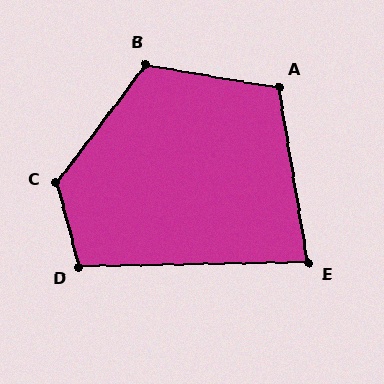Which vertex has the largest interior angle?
C, at approximately 128 degrees.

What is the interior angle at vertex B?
Approximately 117 degrees (obtuse).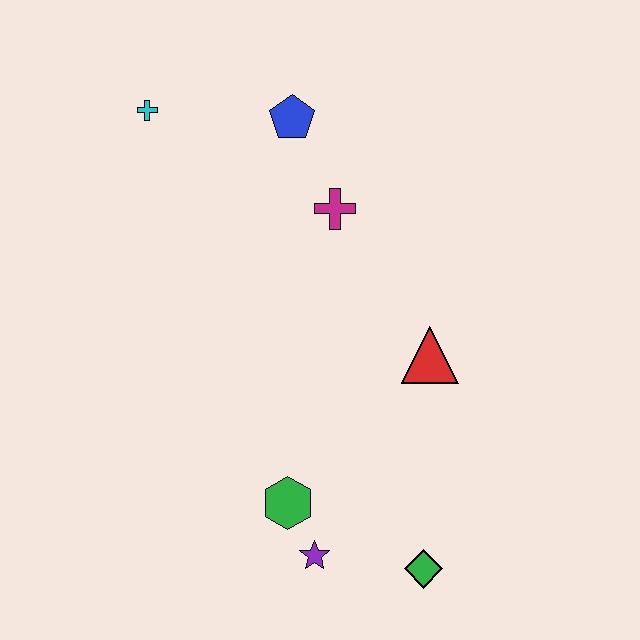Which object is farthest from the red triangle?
The cyan cross is farthest from the red triangle.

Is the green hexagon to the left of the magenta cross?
Yes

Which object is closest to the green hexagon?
The purple star is closest to the green hexagon.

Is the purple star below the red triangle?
Yes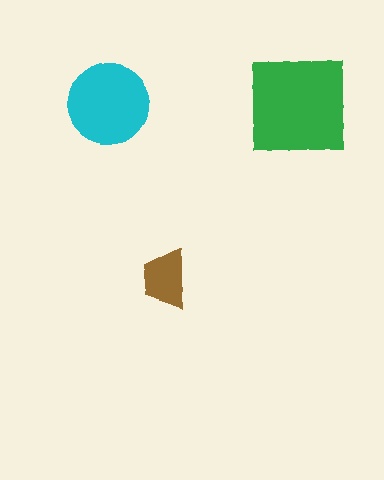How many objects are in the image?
There are 3 objects in the image.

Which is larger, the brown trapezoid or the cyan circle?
The cyan circle.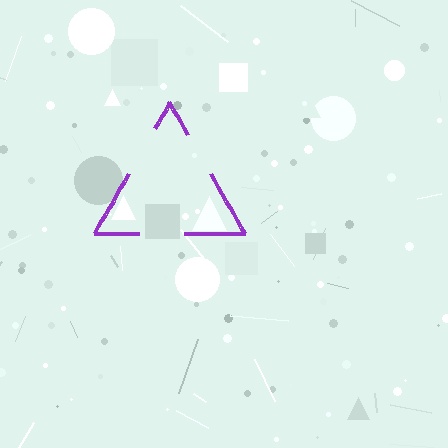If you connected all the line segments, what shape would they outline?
They would outline a triangle.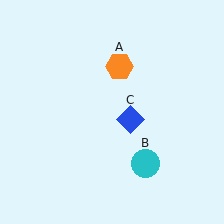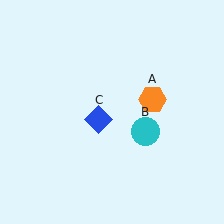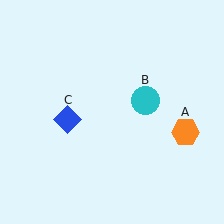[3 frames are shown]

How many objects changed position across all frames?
3 objects changed position: orange hexagon (object A), cyan circle (object B), blue diamond (object C).